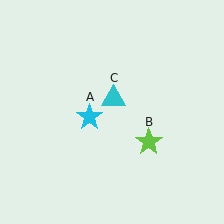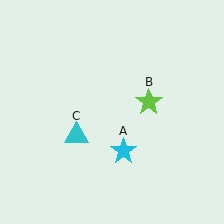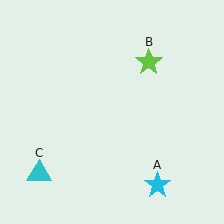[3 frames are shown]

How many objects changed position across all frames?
3 objects changed position: cyan star (object A), lime star (object B), cyan triangle (object C).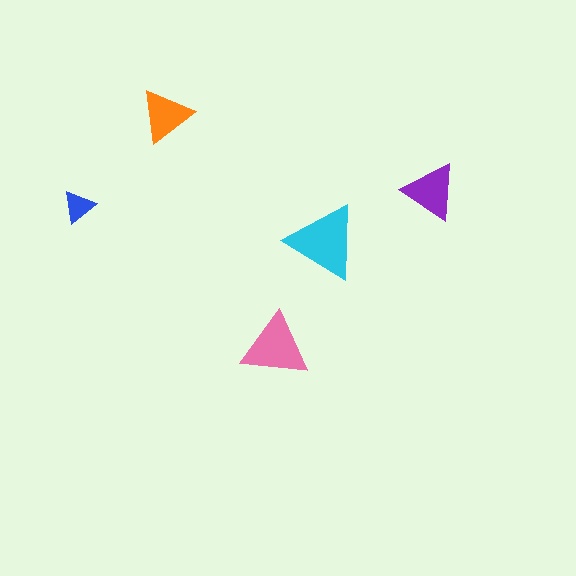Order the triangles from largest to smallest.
the cyan one, the pink one, the purple one, the orange one, the blue one.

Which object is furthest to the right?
The purple triangle is rightmost.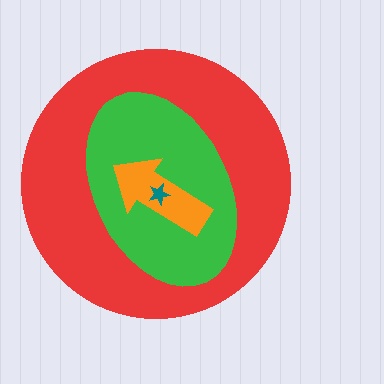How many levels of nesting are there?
4.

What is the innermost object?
The teal star.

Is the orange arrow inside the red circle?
Yes.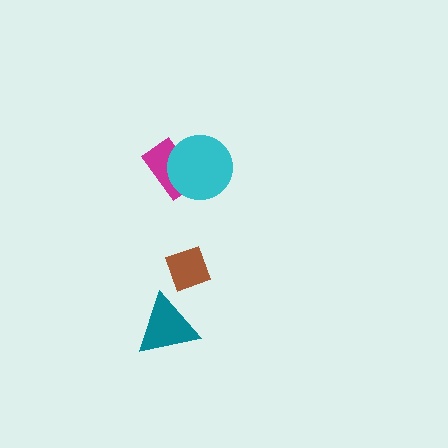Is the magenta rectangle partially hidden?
Yes, it is partially covered by another shape.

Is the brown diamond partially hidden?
No, no other shape covers it.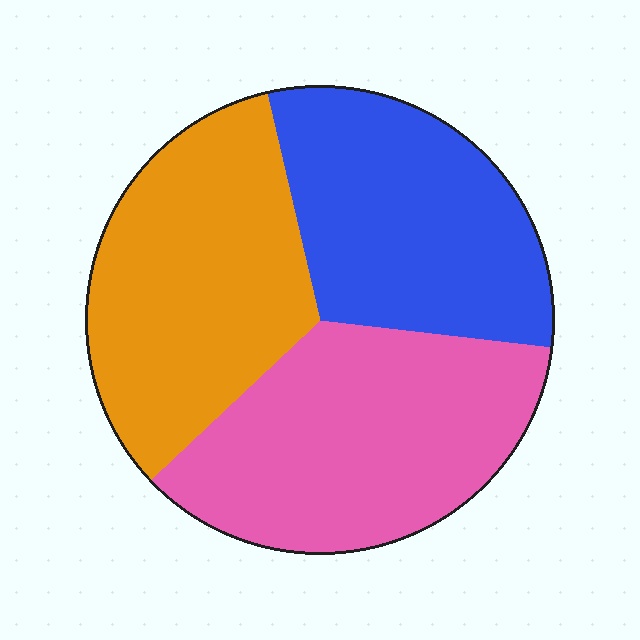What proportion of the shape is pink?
Pink takes up between a quarter and a half of the shape.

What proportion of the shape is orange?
Orange covers around 35% of the shape.